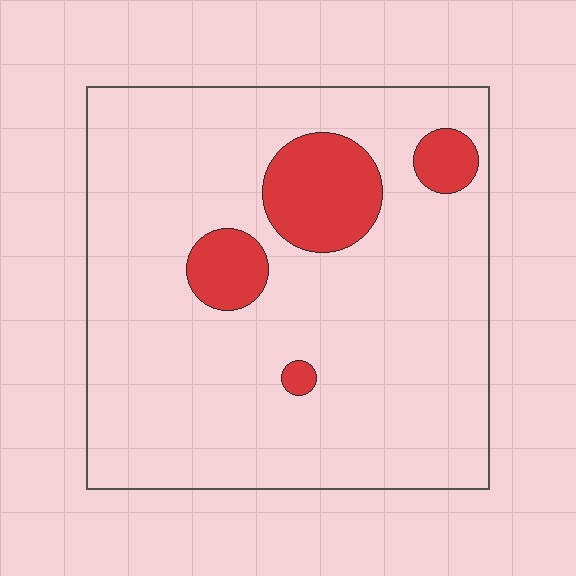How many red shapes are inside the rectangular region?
4.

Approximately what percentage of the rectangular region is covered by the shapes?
Approximately 15%.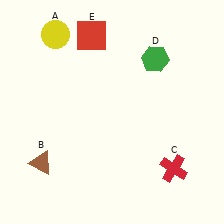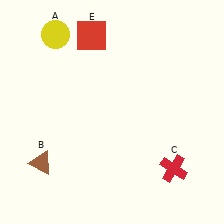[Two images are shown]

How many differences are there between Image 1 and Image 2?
There is 1 difference between the two images.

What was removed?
The green hexagon (D) was removed in Image 2.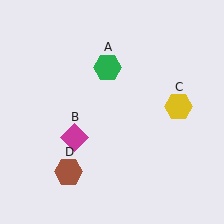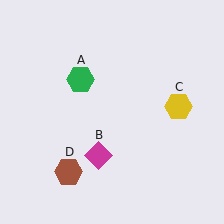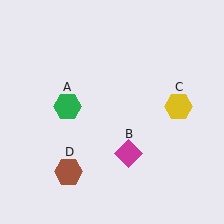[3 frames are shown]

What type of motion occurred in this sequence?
The green hexagon (object A), magenta diamond (object B) rotated counterclockwise around the center of the scene.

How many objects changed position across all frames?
2 objects changed position: green hexagon (object A), magenta diamond (object B).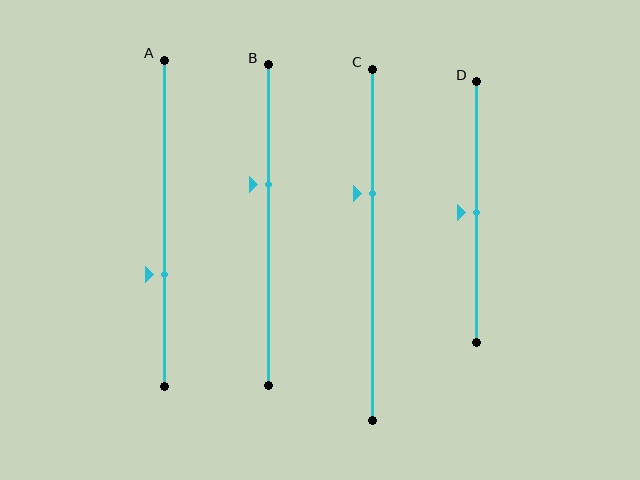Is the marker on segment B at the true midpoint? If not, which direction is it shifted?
No, the marker on segment B is shifted upward by about 13% of the segment length.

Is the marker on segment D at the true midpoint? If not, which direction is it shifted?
Yes, the marker on segment D is at the true midpoint.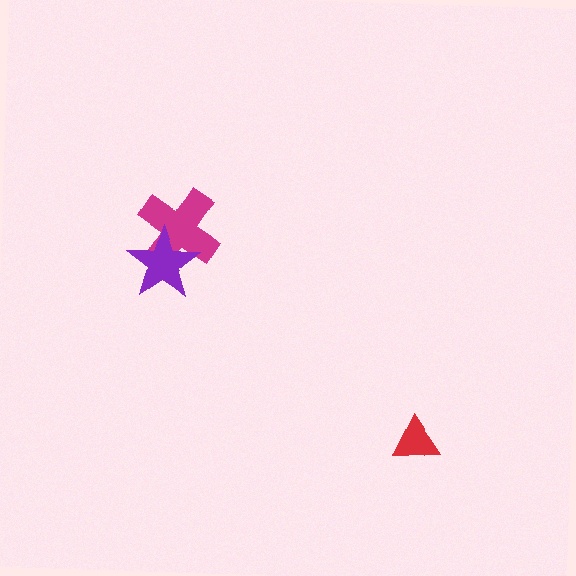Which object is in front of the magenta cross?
The purple star is in front of the magenta cross.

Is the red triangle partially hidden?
No, no other shape covers it.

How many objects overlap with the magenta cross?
1 object overlaps with the magenta cross.